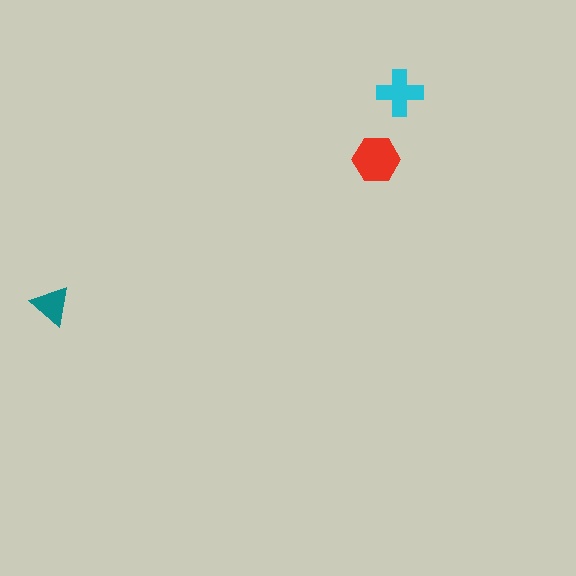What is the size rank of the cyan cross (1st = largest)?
2nd.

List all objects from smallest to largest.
The teal triangle, the cyan cross, the red hexagon.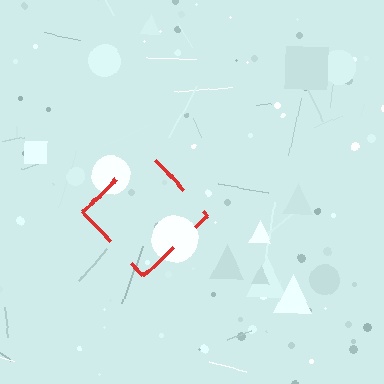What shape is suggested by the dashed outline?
The dashed outline suggests a diamond.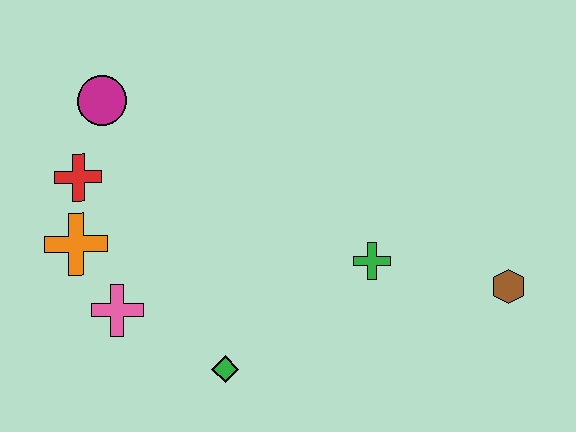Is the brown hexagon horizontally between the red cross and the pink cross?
No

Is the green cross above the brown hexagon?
Yes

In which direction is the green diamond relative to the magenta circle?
The green diamond is below the magenta circle.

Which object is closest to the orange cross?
The red cross is closest to the orange cross.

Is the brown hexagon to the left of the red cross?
No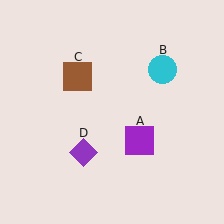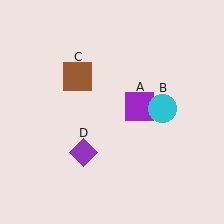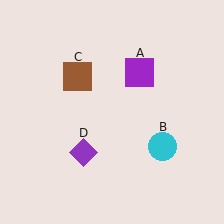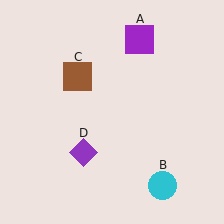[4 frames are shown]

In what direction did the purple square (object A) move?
The purple square (object A) moved up.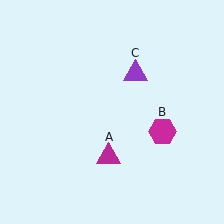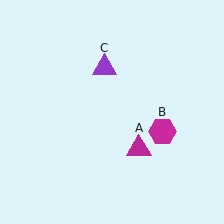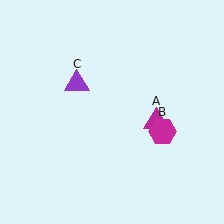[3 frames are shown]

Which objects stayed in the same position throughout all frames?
Magenta hexagon (object B) remained stationary.